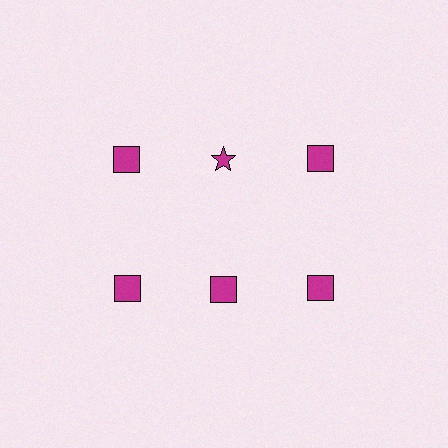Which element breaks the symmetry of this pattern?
The magenta star in the top row, second from left column breaks the symmetry. All other shapes are magenta squares.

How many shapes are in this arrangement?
There are 6 shapes arranged in a grid pattern.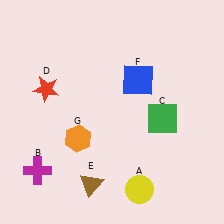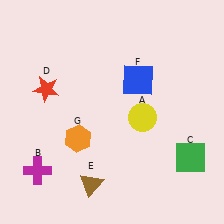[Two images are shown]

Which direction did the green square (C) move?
The green square (C) moved down.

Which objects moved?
The objects that moved are: the yellow circle (A), the green square (C).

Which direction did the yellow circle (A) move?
The yellow circle (A) moved up.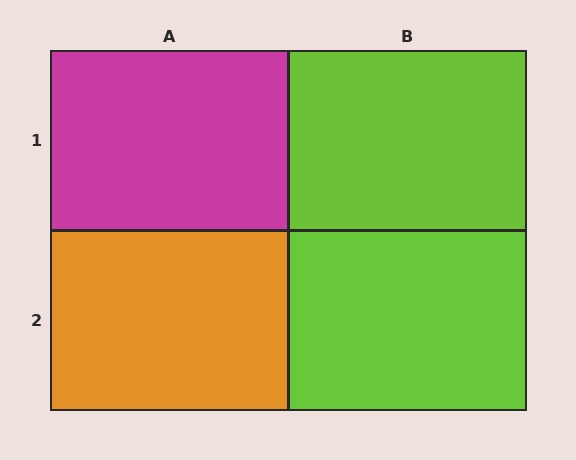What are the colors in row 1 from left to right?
Magenta, lime.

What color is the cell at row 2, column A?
Orange.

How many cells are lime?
2 cells are lime.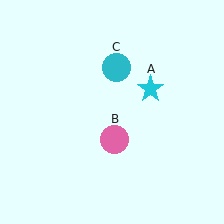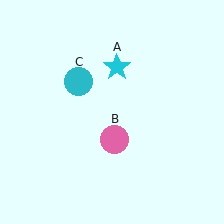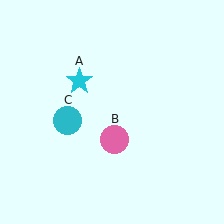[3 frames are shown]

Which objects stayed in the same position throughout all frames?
Pink circle (object B) remained stationary.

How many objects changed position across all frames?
2 objects changed position: cyan star (object A), cyan circle (object C).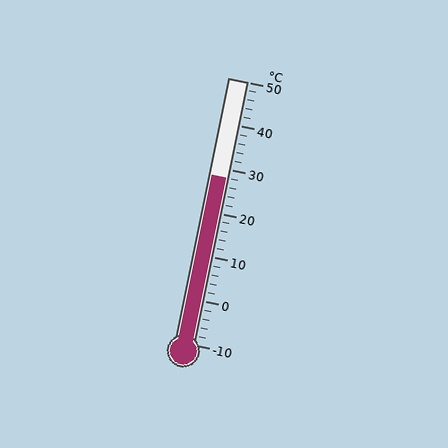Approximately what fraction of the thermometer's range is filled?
The thermometer is filled to approximately 65% of its range.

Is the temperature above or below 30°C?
The temperature is below 30°C.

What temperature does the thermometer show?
The thermometer shows approximately 28°C.